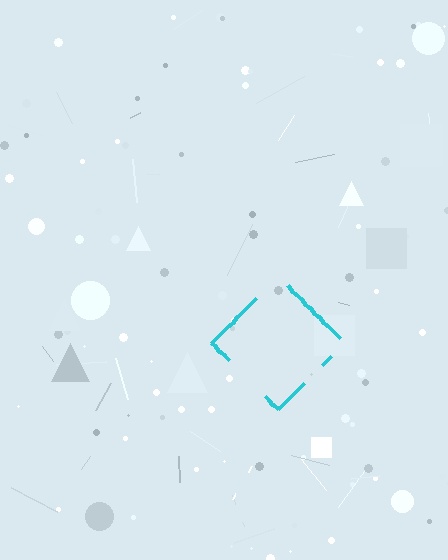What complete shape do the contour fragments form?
The contour fragments form a diamond.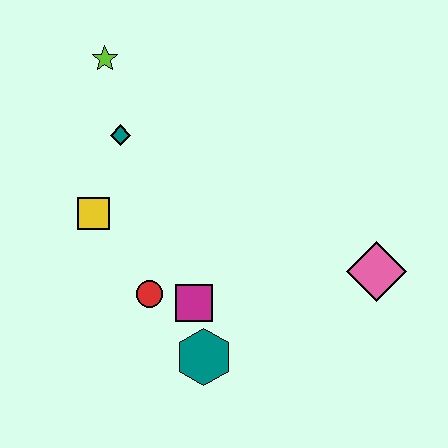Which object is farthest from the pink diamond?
The lime star is farthest from the pink diamond.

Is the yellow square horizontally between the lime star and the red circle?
No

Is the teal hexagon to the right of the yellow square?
Yes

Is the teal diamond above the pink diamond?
Yes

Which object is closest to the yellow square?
The teal diamond is closest to the yellow square.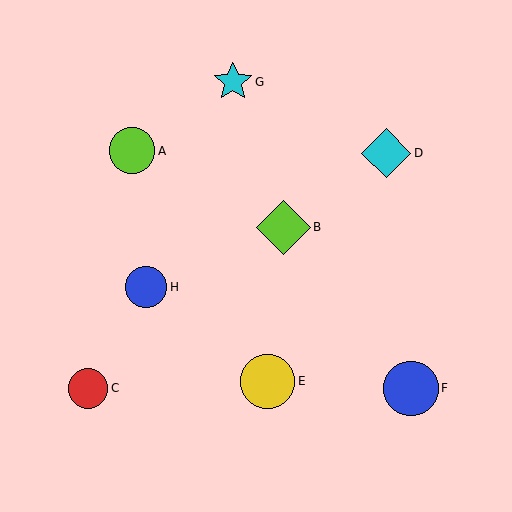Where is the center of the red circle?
The center of the red circle is at (88, 388).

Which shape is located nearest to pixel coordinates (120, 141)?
The lime circle (labeled A) at (132, 151) is nearest to that location.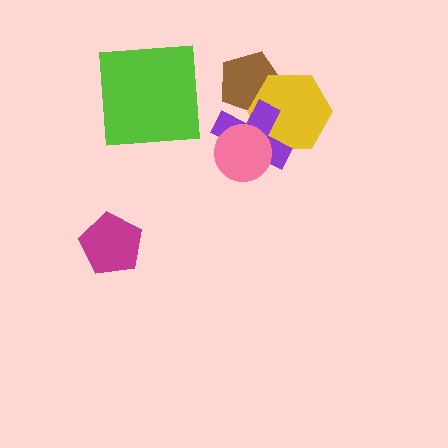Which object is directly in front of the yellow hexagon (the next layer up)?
The purple cross is directly in front of the yellow hexagon.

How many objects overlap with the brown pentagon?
2 objects overlap with the brown pentagon.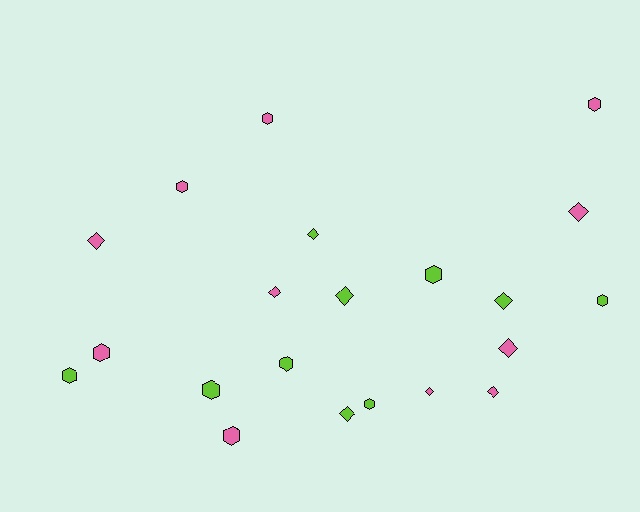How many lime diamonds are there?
There are 4 lime diamonds.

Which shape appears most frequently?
Hexagon, with 11 objects.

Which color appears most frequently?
Pink, with 11 objects.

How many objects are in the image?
There are 21 objects.